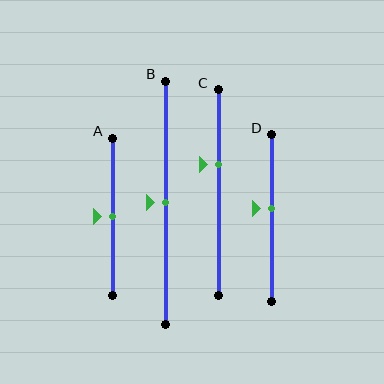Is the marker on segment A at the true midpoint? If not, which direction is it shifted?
Yes, the marker on segment A is at the true midpoint.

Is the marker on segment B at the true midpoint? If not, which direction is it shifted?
Yes, the marker on segment B is at the true midpoint.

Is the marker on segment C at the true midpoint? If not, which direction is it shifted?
No, the marker on segment C is shifted upward by about 14% of the segment length.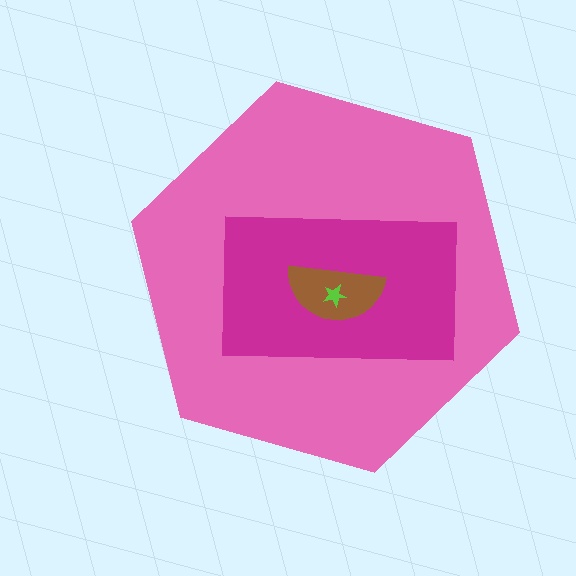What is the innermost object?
The lime star.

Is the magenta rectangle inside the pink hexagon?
Yes.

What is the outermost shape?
The pink hexagon.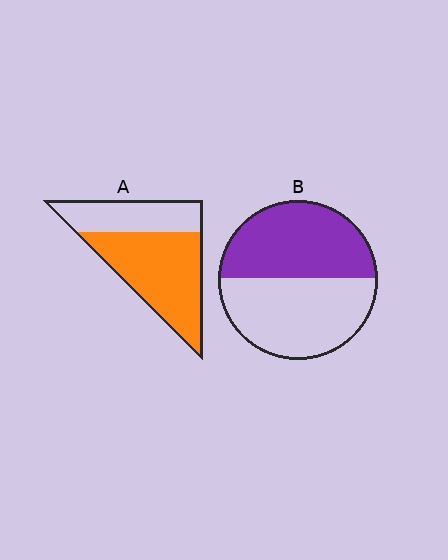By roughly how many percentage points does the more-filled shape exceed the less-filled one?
By roughly 15 percentage points (A over B).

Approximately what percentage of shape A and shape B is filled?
A is approximately 65% and B is approximately 50%.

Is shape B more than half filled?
Roughly half.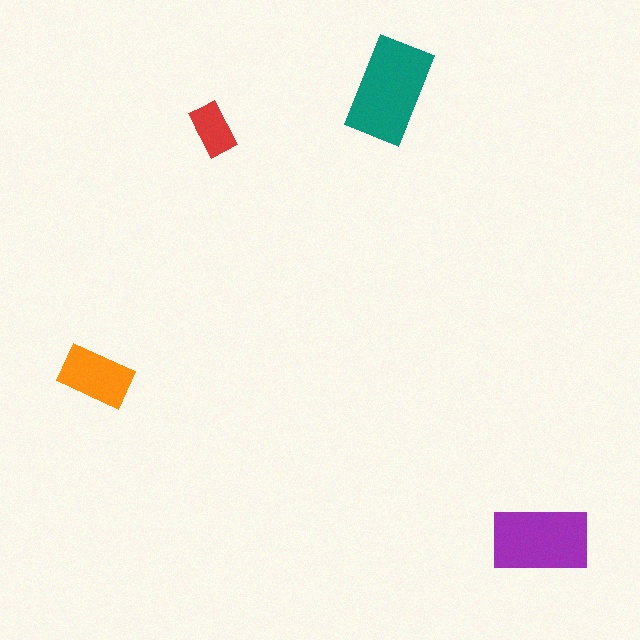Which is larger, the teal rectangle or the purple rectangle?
The teal one.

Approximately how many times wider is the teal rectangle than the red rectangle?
About 2 times wider.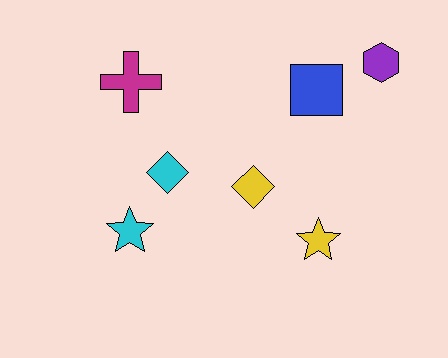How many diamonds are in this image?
There are 2 diamonds.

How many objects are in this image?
There are 7 objects.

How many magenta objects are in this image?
There is 1 magenta object.